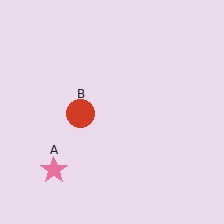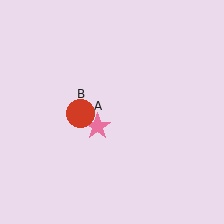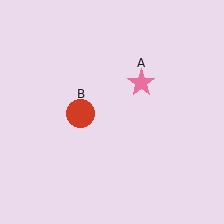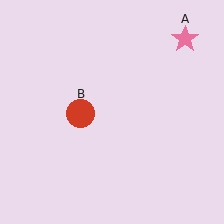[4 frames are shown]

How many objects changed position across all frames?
1 object changed position: pink star (object A).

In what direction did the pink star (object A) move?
The pink star (object A) moved up and to the right.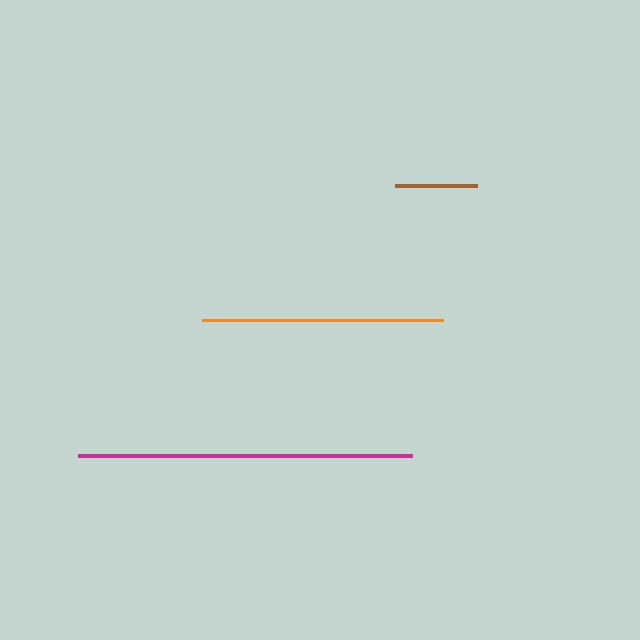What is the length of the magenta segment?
The magenta segment is approximately 333 pixels long.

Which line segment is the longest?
The magenta line is the longest at approximately 333 pixels.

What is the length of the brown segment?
The brown segment is approximately 82 pixels long.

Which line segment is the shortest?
The brown line is the shortest at approximately 82 pixels.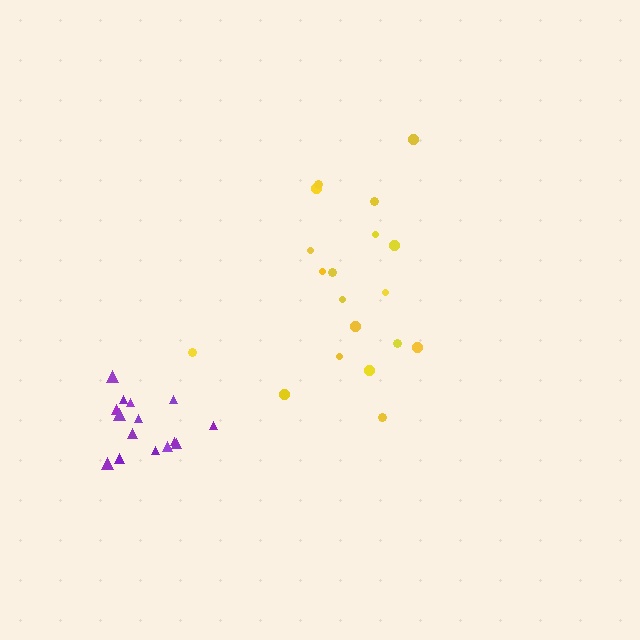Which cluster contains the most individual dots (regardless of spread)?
Yellow (19).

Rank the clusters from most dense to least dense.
purple, yellow.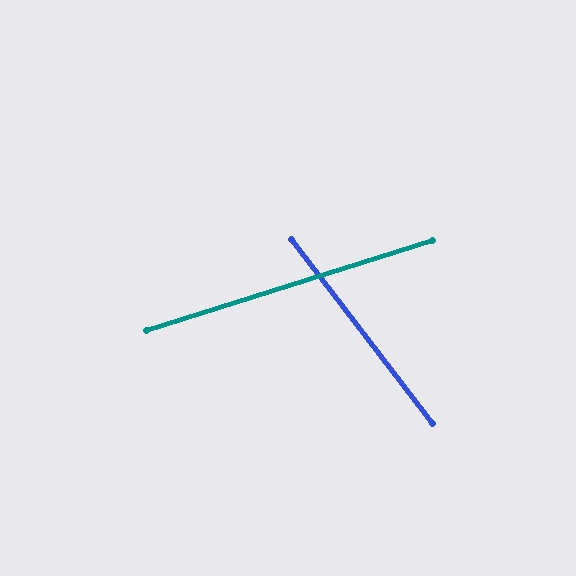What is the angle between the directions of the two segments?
Approximately 70 degrees.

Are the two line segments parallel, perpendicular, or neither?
Neither parallel nor perpendicular — they differ by about 70°.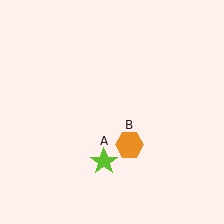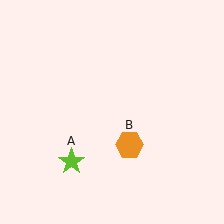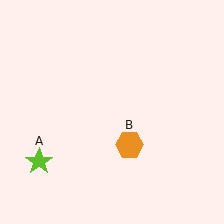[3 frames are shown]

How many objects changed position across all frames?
1 object changed position: lime star (object A).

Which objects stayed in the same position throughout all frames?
Orange hexagon (object B) remained stationary.